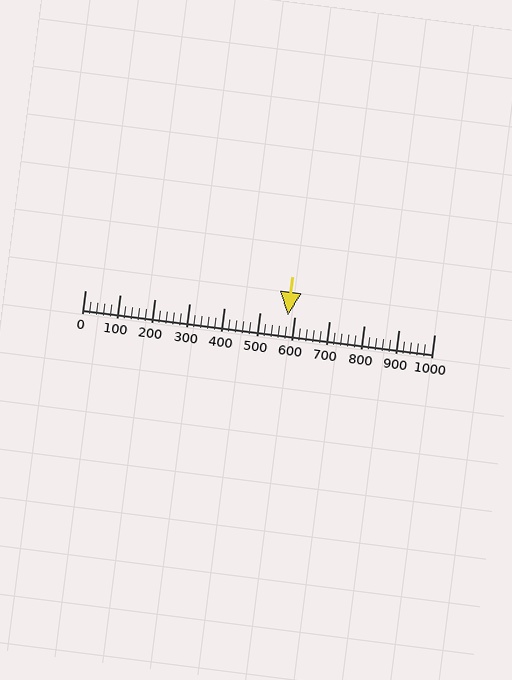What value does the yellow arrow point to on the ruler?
The yellow arrow points to approximately 580.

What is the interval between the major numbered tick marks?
The major tick marks are spaced 100 units apart.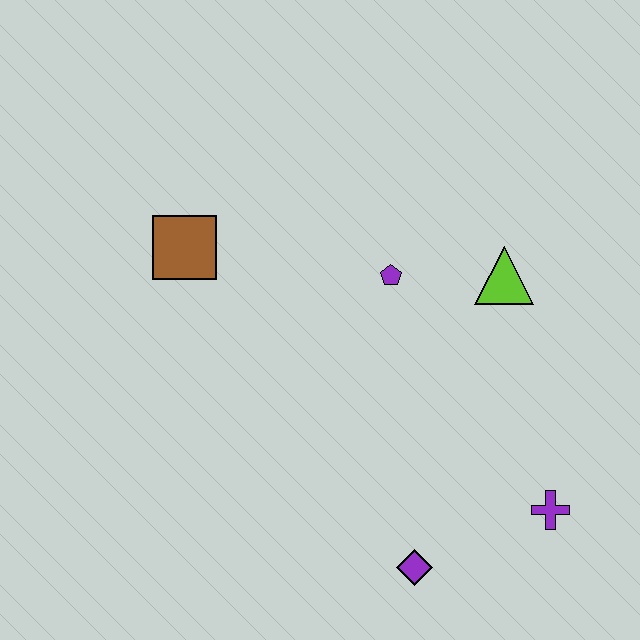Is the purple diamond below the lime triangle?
Yes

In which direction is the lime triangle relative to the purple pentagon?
The lime triangle is to the right of the purple pentagon.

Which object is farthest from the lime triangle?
The brown square is farthest from the lime triangle.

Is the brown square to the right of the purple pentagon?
No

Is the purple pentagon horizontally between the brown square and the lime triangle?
Yes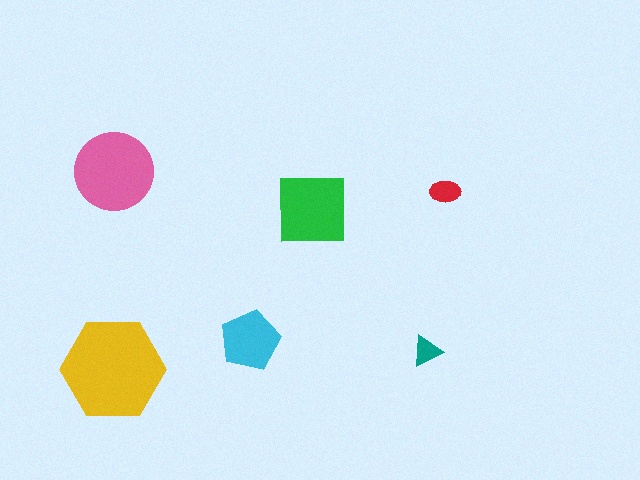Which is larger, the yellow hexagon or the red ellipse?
The yellow hexagon.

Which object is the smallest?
The teal triangle.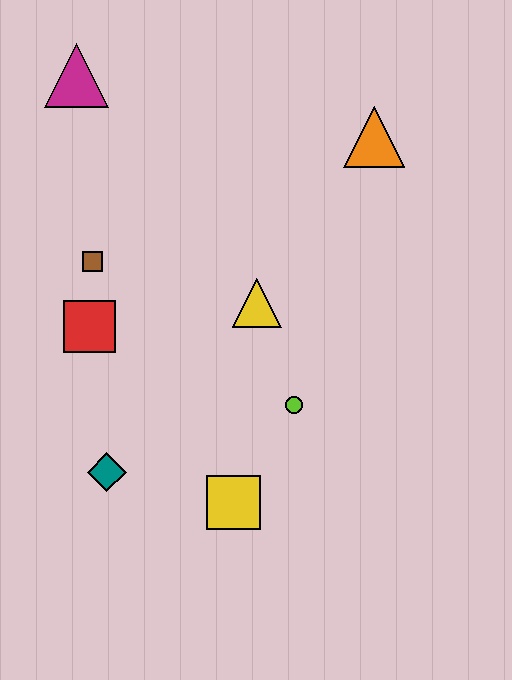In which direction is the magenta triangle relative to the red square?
The magenta triangle is above the red square.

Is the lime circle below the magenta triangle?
Yes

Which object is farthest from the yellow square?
The magenta triangle is farthest from the yellow square.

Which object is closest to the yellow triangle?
The lime circle is closest to the yellow triangle.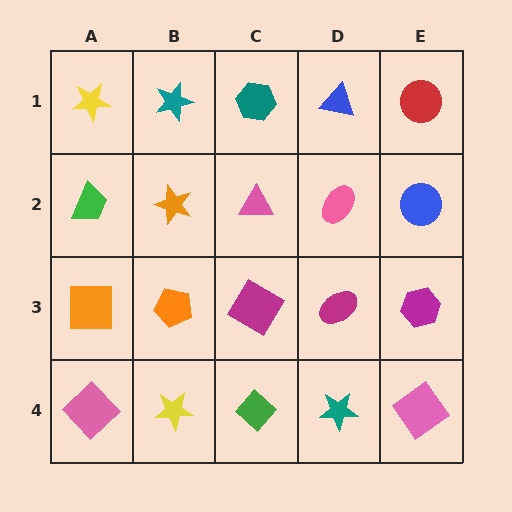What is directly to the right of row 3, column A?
An orange pentagon.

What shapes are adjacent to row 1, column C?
A pink triangle (row 2, column C), a teal star (row 1, column B), a blue triangle (row 1, column D).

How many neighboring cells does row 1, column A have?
2.